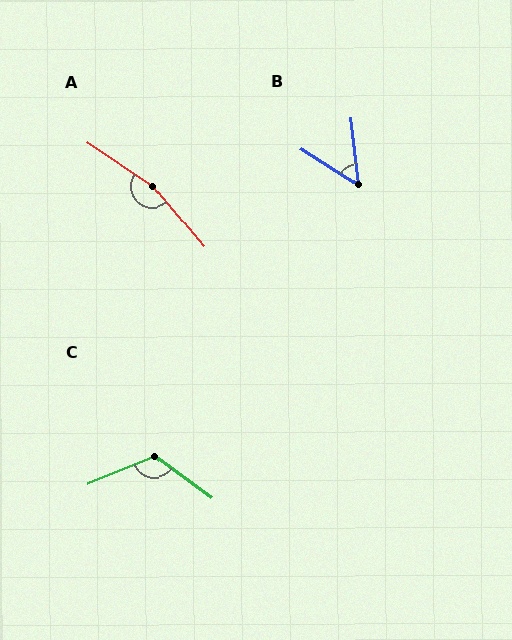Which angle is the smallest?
B, at approximately 51 degrees.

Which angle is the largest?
A, at approximately 164 degrees.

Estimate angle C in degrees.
Approximately 121 degrees.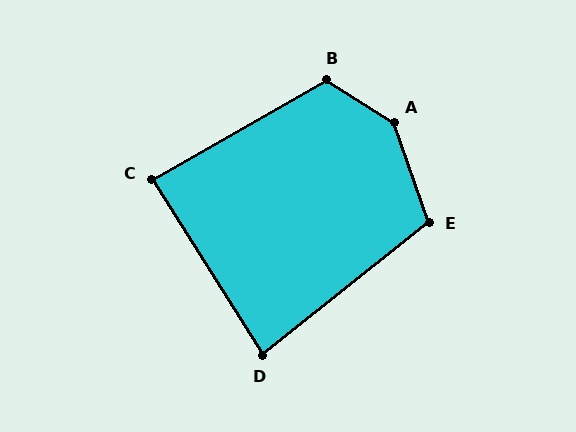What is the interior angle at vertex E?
Approximately 109 degrees (obtuse).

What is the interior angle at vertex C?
Approximately 87 degrees (approximately right).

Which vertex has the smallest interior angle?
D, at approximately 84 degrees.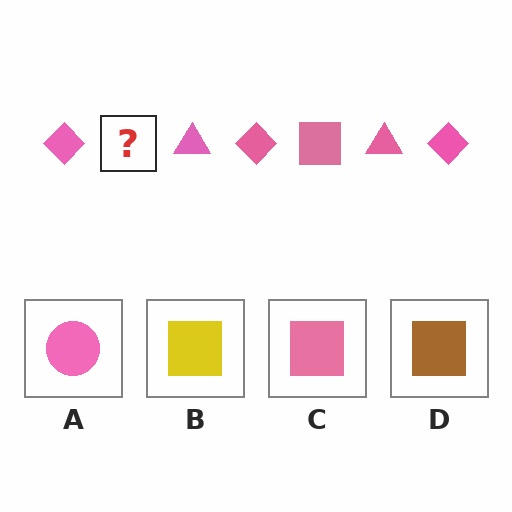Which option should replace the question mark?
Option C.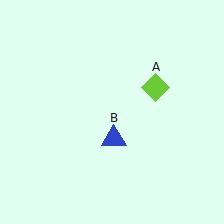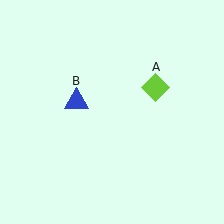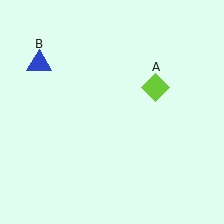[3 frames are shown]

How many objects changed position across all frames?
1 object changed position: blue triangle (object B).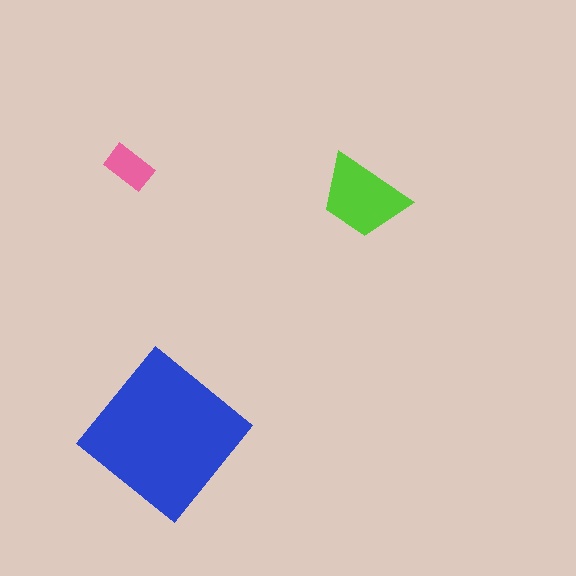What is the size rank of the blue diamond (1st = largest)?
1st.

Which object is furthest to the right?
The lime trapezoid is rightmost.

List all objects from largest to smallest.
The blue diamond, the lime trapezoid, the pink rectangle.